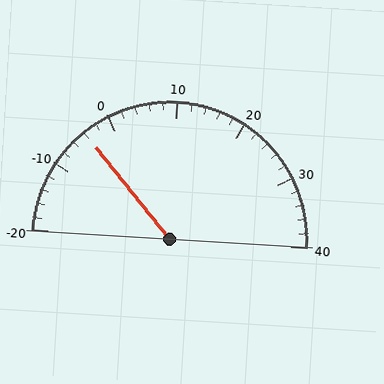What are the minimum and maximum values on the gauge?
The gauge ranges from -20 to 40.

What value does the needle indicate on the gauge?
The needle indicates approximately -4.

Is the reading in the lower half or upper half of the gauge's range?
The reading is in the lower half of the range (-20 to 40).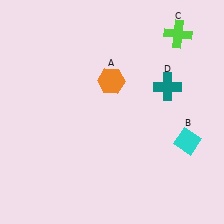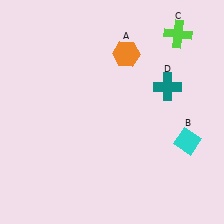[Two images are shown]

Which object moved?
The orange hexagon (A) moved up.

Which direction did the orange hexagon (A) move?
The orange hexagon (A) moved up.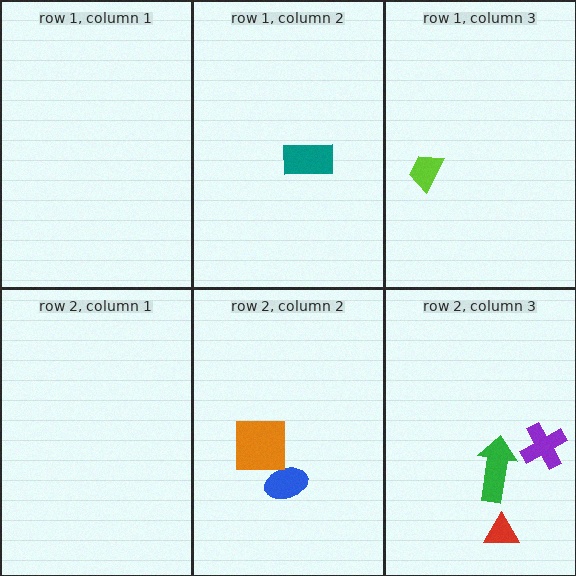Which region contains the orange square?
The row 2, column 2 region.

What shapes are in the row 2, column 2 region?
The blue ellipse, the orange square.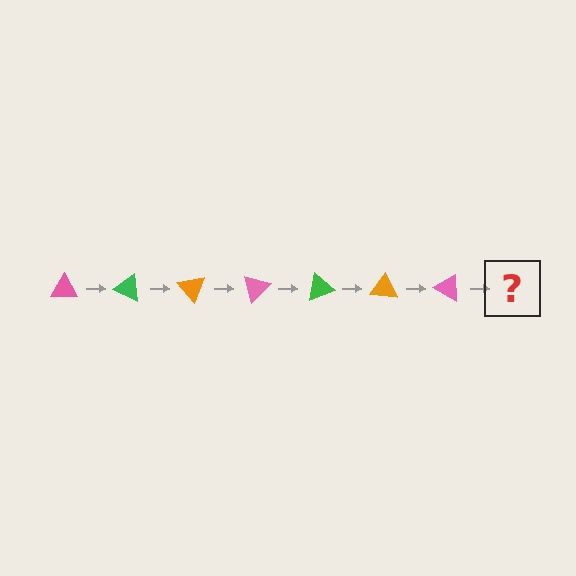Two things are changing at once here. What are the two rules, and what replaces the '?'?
The two rules are that it rotates 25 degrees each step and the color cycles through pink, green, and orange. The '?' should be a green triangle, rotated 175 degrees from the start.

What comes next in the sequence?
The next element should be a green triangle, rotated 175 degrees from the start.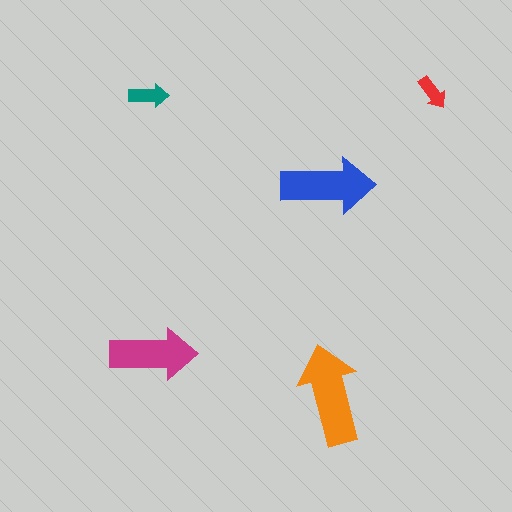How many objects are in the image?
There are 5 objects in the image.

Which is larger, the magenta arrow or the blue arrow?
The blue one.